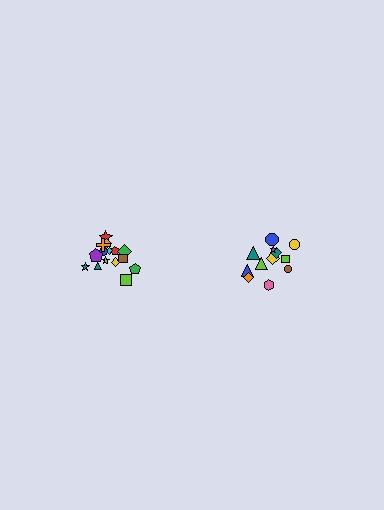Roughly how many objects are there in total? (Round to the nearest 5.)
Roughly 25 objects in total.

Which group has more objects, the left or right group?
The left group.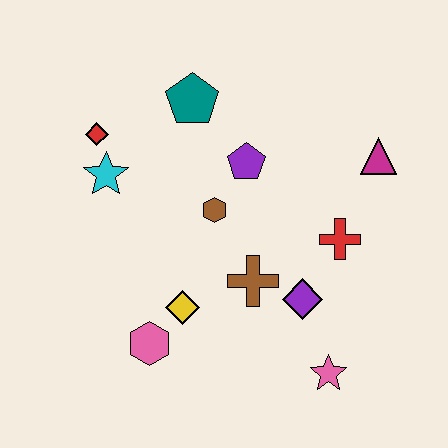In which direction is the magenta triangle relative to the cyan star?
The magenta triangle is to the right of the cyan star.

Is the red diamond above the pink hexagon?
Yes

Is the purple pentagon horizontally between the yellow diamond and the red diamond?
No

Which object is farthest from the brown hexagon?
The pink star is farthest from the brown hexagon.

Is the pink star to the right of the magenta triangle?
No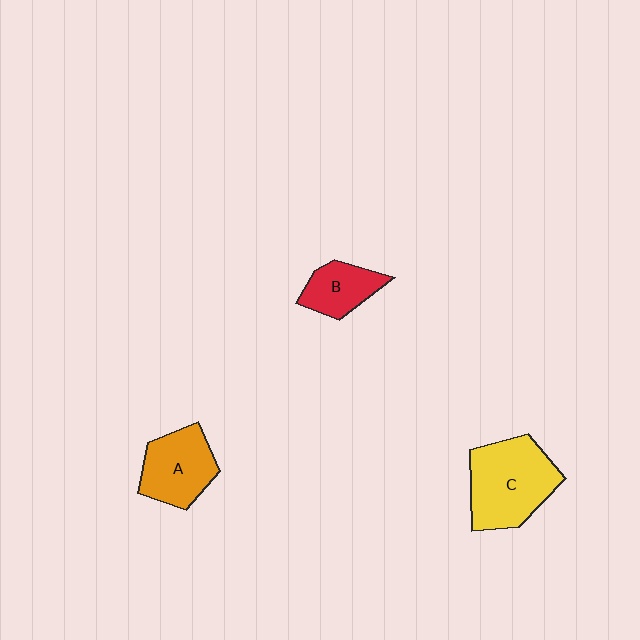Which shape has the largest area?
Shape C (yellow).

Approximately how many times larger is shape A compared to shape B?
Approximately 1.4 times.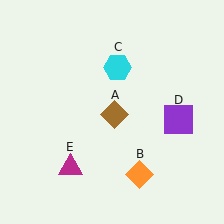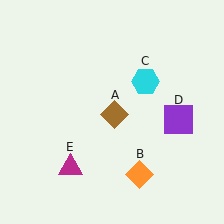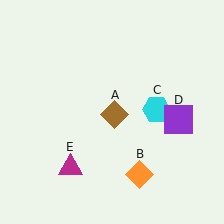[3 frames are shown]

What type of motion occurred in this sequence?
The cyan hexagon (object C) rotated clockwise around the center of the scene.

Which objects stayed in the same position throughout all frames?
Brown diamond (object A) and orange diamond (object B) and purple square (object D) and magenta triangle (object E) remained stationary.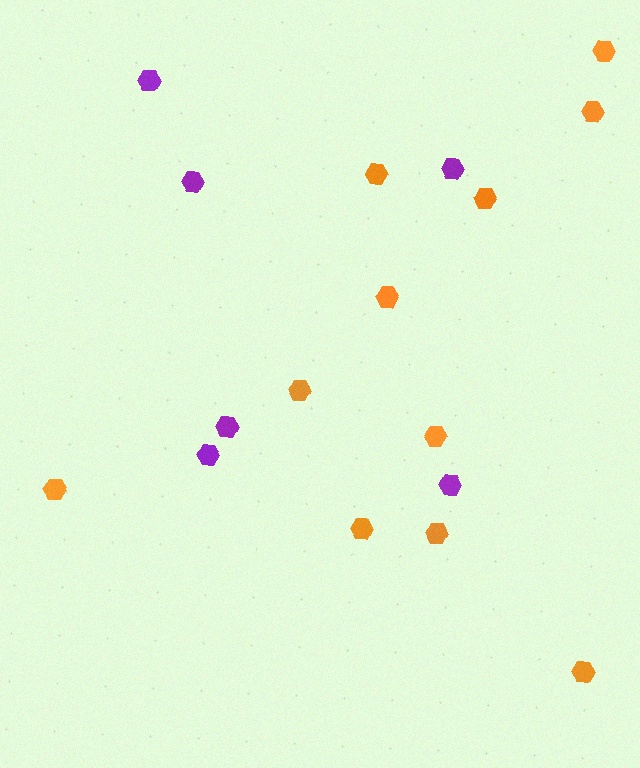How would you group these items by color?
There are 2 groups: one group of orange hexagons (11) and one group of purple hexagons (6).